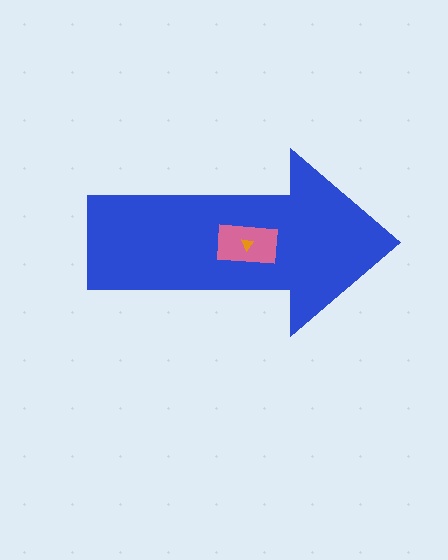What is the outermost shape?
The blue arrow.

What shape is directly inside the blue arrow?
The pink rectangle.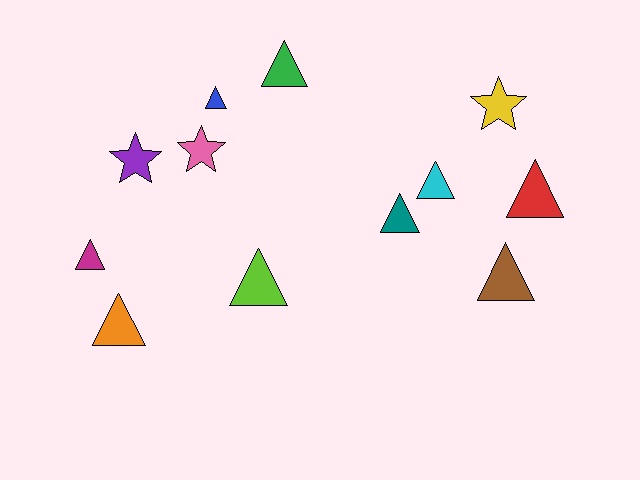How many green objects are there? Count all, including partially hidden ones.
There is 1 green object.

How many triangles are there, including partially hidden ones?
There are 9 triangles.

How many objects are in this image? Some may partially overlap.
There are 12 objects.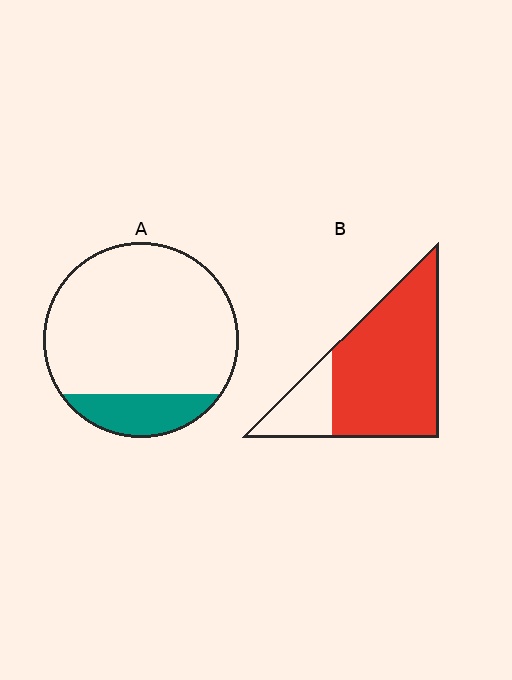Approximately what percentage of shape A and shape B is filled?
A is approximately 15% and B is approximately 80%.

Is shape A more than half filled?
No.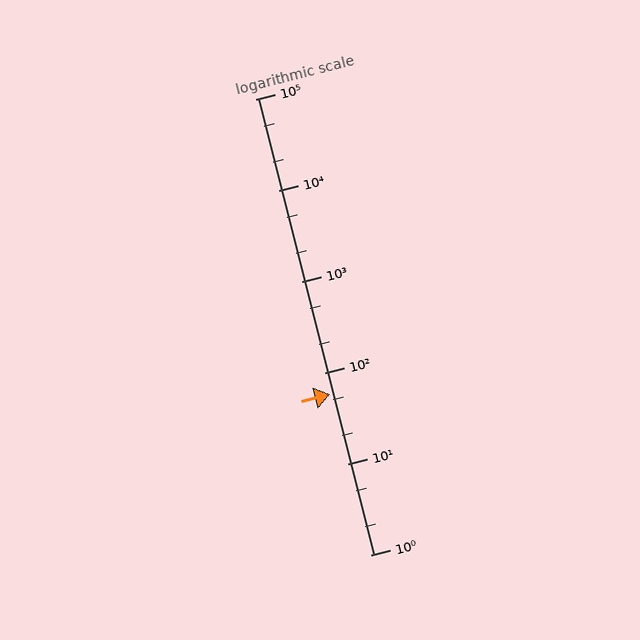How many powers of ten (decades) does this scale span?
The scale spans 5 decades, from 1 to 100000.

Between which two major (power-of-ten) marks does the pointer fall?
The pointer is between 10 and 100.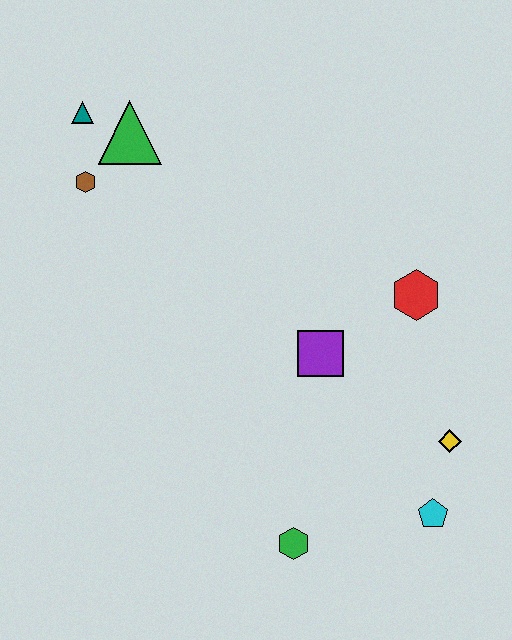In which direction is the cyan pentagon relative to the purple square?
The cyan pentagon is below the purple square.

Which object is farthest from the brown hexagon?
The cyan pentagon is farthest from the brown hexagon.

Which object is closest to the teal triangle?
The green triangle is closest to the teal triangle.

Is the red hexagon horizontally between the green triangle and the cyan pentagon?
Yes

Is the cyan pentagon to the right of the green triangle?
Yes